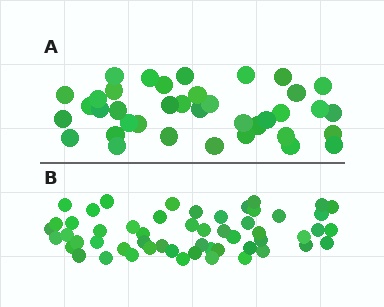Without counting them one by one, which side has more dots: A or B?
Region B (the bottom region) has more dots.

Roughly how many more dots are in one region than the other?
Region B has approximately 15 more dots than region A.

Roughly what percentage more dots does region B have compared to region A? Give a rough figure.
About 40% more.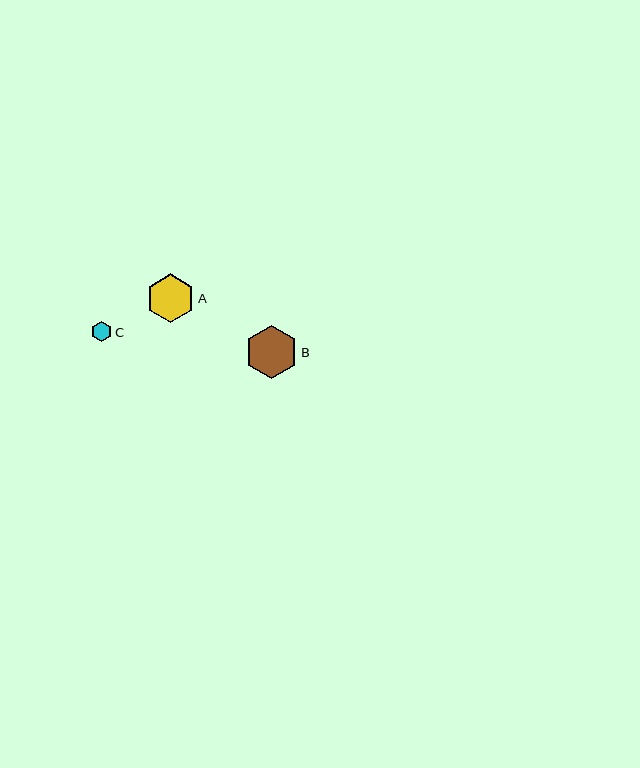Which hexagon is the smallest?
Hexagon C is the smallest with a size of approximately 21 pixels.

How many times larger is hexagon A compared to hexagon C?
Hexagon A is approximately 2.4 times the size of hexagon C.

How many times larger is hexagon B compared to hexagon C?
Hexagon B is approximately 2.6 times the size of hexagon C.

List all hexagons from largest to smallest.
From largest to smallest: B, A, C.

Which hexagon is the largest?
Hexagon B is the largest with a size of approximately 54 pixels.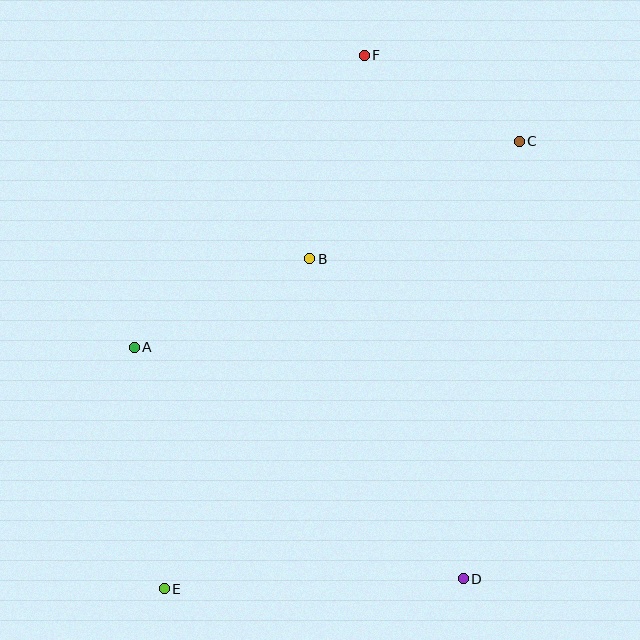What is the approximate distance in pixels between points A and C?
The distance between A and C is approximately 437 pixels.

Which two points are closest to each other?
Points C and F are closest to each other.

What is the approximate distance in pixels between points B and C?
The distance between B and C is approximately 240 pixels.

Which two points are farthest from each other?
Points C and E are farthest from each other.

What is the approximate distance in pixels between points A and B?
The distance between A and B is approximately 197 pixels.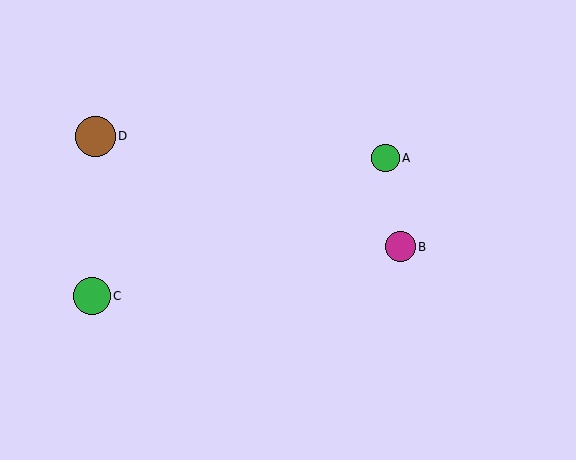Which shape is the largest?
The brown circle (labeled D) is the largest.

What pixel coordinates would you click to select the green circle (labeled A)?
Click at (385, 158) to select the green circle A.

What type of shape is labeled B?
Shape B is a magenta circle.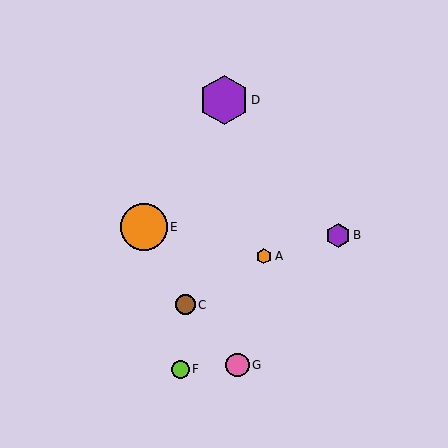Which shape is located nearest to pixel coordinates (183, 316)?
The brown circle (labeled C) at (185, 305) is nearest to that location.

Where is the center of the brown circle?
The center of the brown circle is at (185, 305).